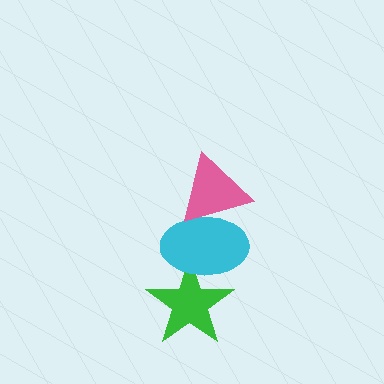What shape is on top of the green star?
The cyan ellipse is on top of the green star.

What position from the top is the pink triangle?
The pink triangle is 1st from the top.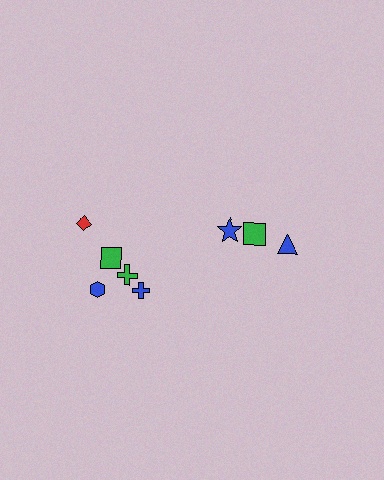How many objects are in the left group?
There are 5 objects.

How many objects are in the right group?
There are 3 objects.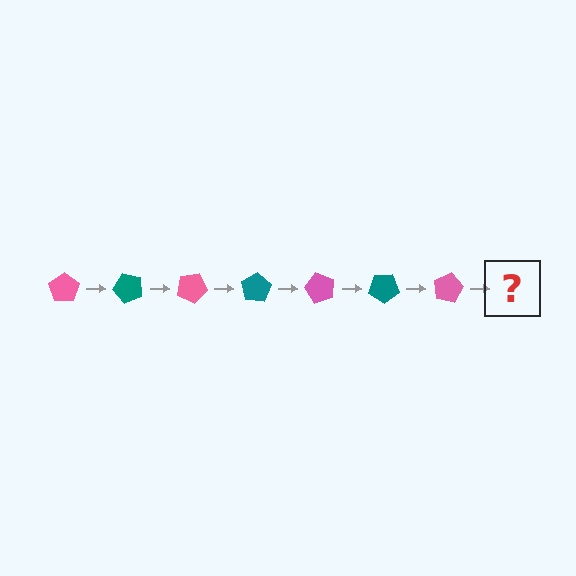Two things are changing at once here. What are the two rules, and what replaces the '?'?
The two rules are that it rotates 50 degrees each step and the color cycles through pink and teal. The '?' should be a teal pentagon, rotated 350 degrees from the start.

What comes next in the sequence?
The next element should be a teal pentagon, rotated 350 degrees from the start.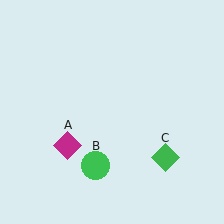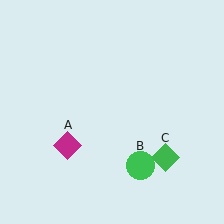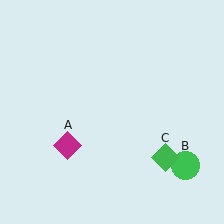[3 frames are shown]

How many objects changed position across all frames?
1 object changed position: green circle (object B).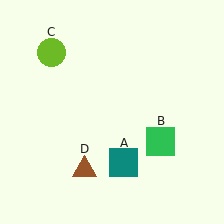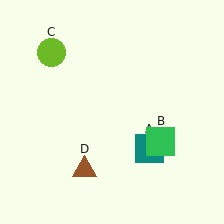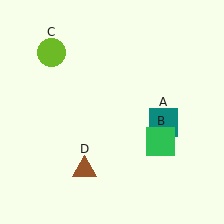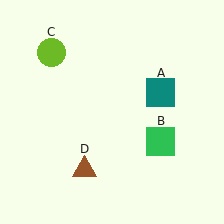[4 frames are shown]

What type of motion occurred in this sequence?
The teal square (object A) rotated counterclockwise around the center of the scene.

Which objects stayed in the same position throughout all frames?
Green square (object B) and lime circle (object C) and brown triangle (object D) remained stationary.